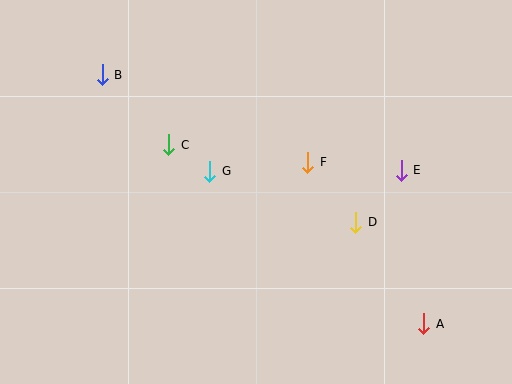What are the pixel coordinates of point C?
Point C is at (169, 145).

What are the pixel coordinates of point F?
Point F is at (308, 162).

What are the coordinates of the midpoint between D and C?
The midpoint between D and C is at (262, 183).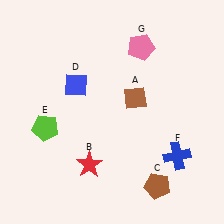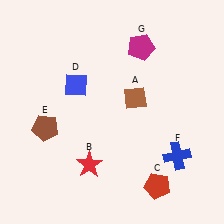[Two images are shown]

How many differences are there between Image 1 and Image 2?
There are 3 differences between the two images.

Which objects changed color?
C changed from brown to red. E changed from lime to brown. G changed from pink to magenta.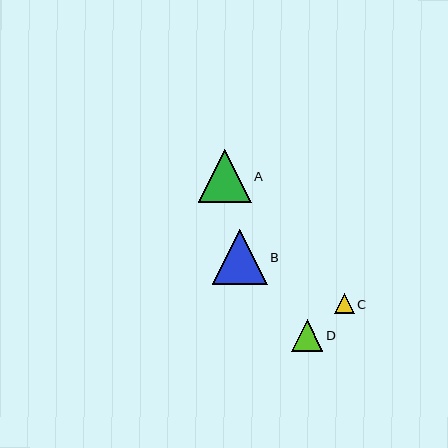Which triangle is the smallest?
Triangle C is the smallest with a size of approximately 19 pixels.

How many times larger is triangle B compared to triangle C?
Triangle B is approximately 2.9 times the size of triangle C.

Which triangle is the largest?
Triangle B is the largest with a size of approximately 55 pixels.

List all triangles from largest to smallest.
From largest to smallest: B, A, D, C.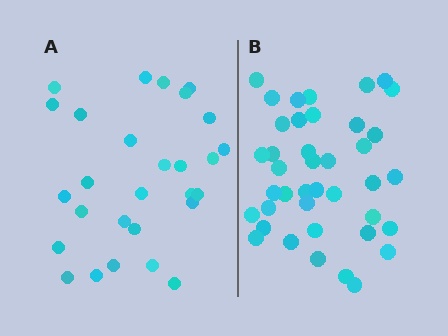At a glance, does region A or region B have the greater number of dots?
Region B (the right region) has more dots.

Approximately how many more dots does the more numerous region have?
Region B has roughly 12 or so more dots than region A.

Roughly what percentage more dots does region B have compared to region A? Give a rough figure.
About 45% more.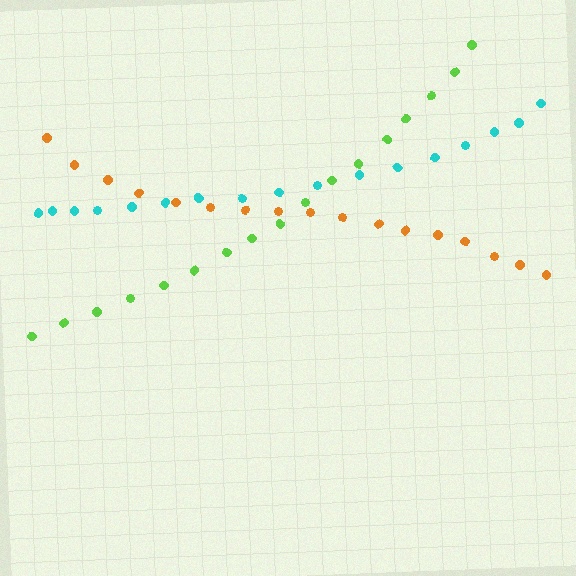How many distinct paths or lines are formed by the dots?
There are 3 distinct paths.